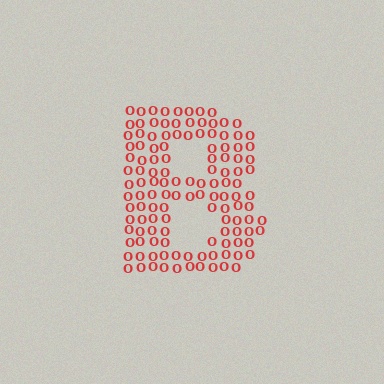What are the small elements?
The small elements are letter O's.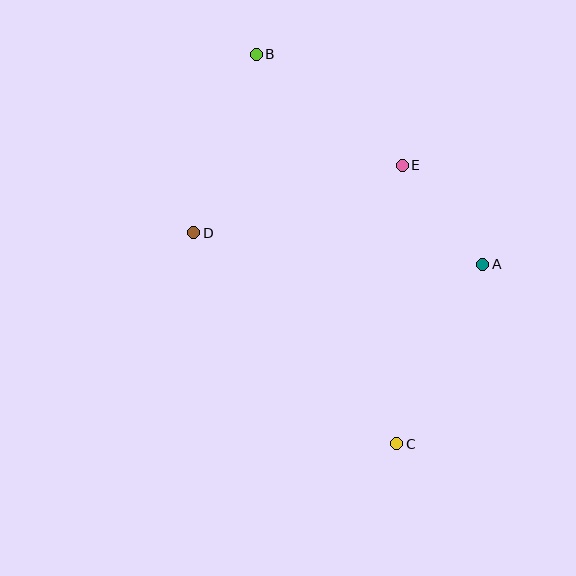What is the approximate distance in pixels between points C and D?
The distance between C and D is approximately 293 pixels.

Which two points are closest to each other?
Points A and E are closest to each other.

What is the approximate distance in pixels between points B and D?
The distance between B and D is approximately 189 pixels.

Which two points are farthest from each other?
Points B and C are farthest from each other.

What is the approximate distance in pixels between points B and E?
The distance between B and E is approximately 183 pixels.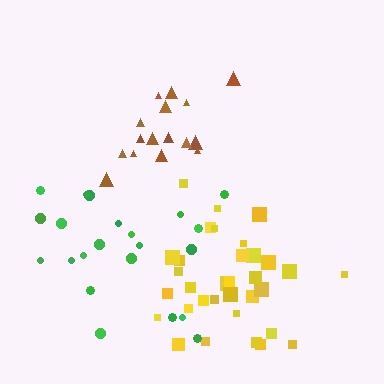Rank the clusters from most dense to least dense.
yellow, brown, green.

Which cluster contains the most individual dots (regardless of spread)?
Yellow (33).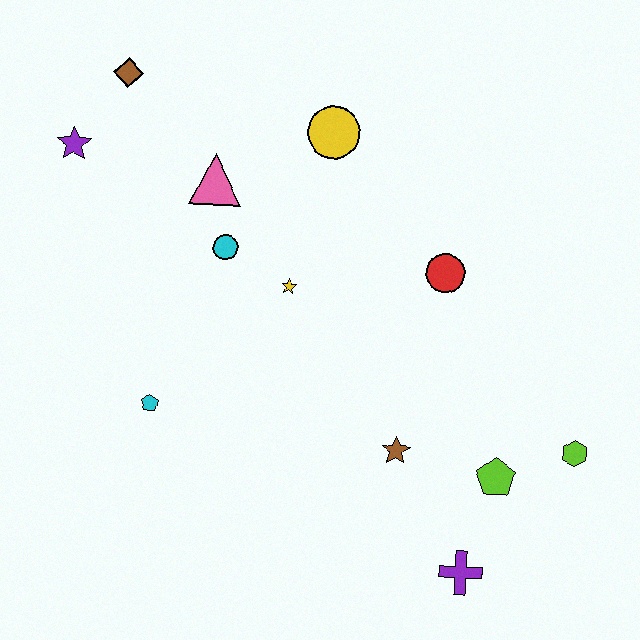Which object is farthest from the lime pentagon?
The brown diamond is farthest from the lime pentagon.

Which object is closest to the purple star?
The brown diamond is closest to the purple star.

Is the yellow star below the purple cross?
No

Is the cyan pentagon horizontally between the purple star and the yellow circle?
Yes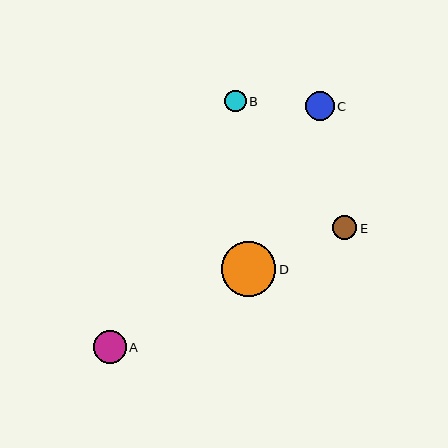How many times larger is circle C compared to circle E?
Circle C is approximately 1.2 times the size of circle E.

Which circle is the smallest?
Circle B is the smallest with a size of approximately 21 pixels.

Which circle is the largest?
Circle D is the largest with a size of approximately 54 pixels.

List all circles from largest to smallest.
From largest to smallest: D, A, C, E, B.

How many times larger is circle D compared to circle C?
Circle D is approximately 1.9 times the size of circle C.